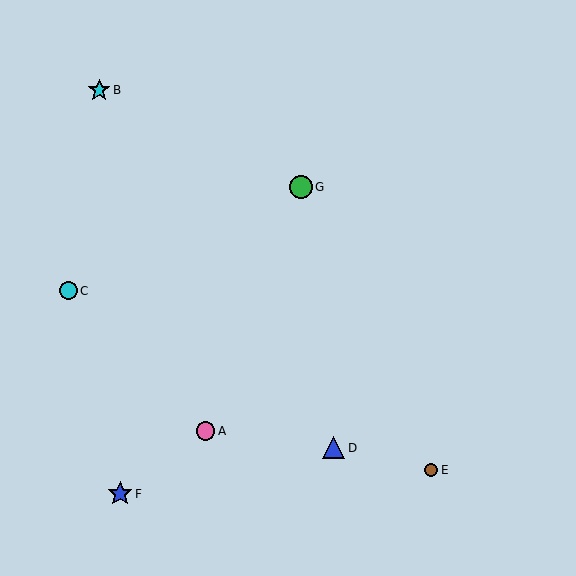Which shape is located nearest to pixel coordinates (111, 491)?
The blue star (labeled F) at (120, 494) is nearest to that location.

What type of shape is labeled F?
Shape F is a blue star.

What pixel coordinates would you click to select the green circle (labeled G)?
Click at (301, 187) to select the green circle G.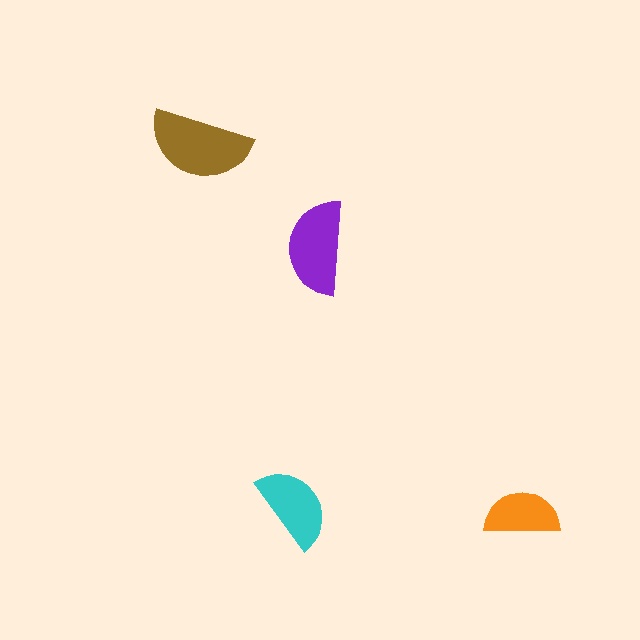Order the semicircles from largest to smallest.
the brown one, the purple one, the cyan one, the orange one.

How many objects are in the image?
There are 4 objects in the image.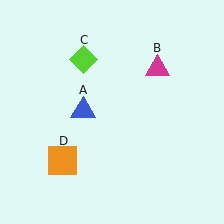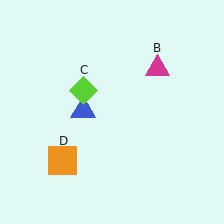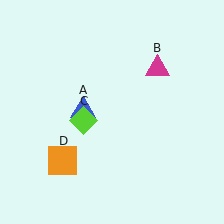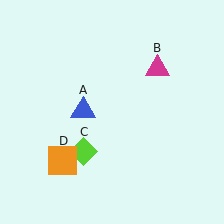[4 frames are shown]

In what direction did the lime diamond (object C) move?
The lime diamond (object C) moved down.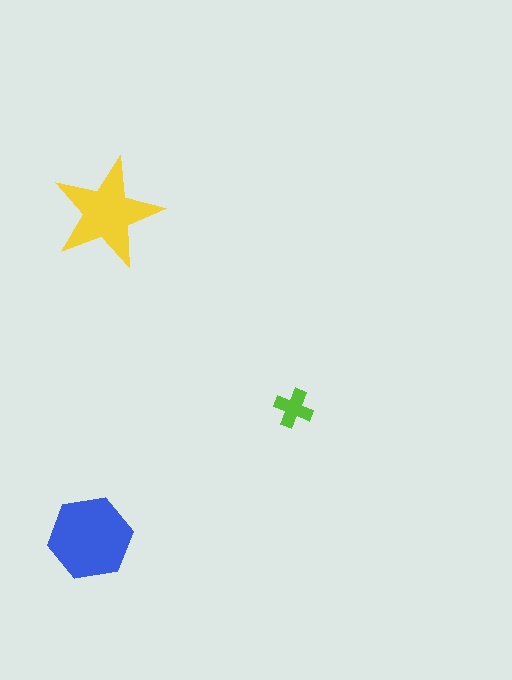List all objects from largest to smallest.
The blue hexagon, the yellow star, the lime cross.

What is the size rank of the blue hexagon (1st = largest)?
1st.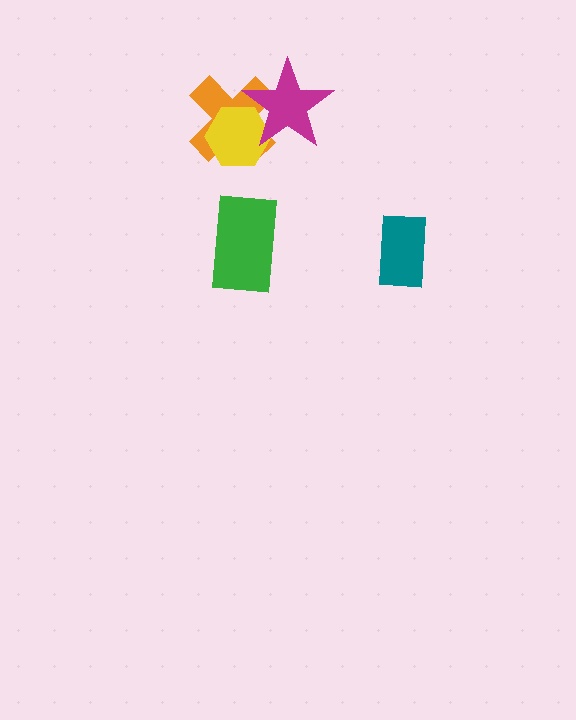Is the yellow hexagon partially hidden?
Yes, it is partially covered by another shape.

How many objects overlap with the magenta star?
2 objects overlap with the magenta star.